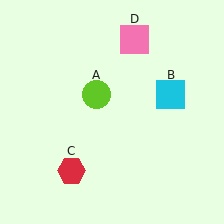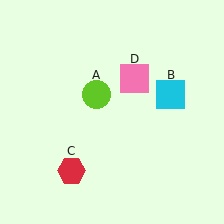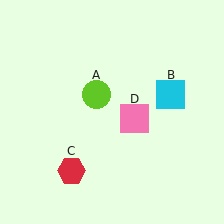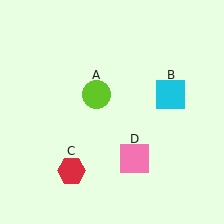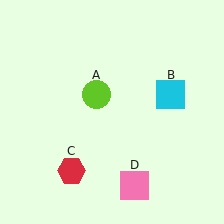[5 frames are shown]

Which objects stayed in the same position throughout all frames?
Lime circle (object A) and cyan square (object B) and red hexagon (object C) remained stationary.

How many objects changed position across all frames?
1 object changed position: pink square (object D).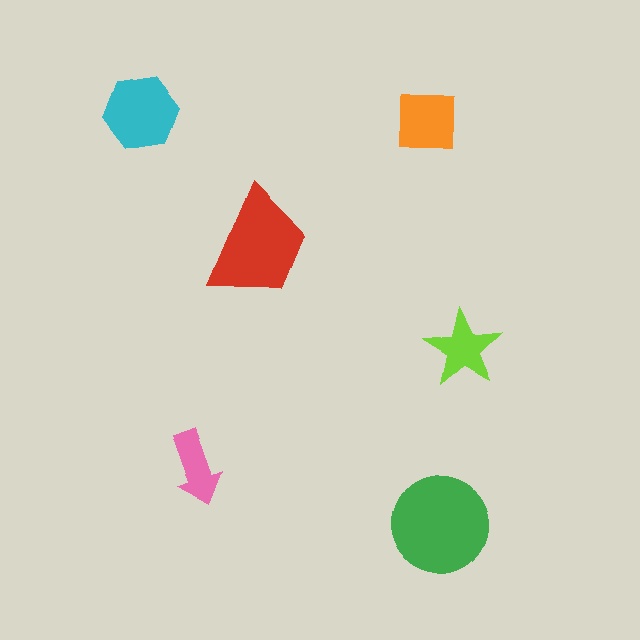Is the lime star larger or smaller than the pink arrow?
Larger.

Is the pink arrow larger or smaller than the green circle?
Smaller.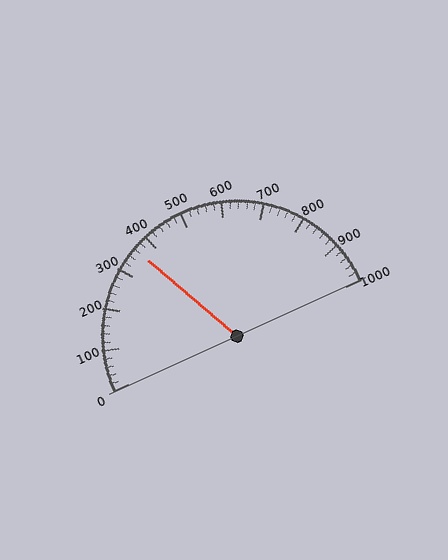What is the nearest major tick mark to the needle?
The nearest major tick mark is 400.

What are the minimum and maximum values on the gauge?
The gauge ranges from 0 to 1000.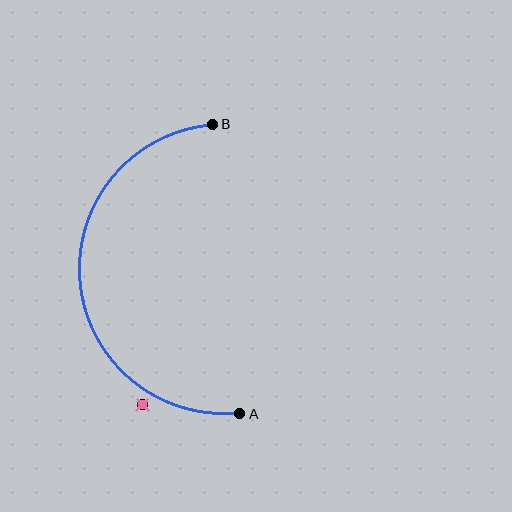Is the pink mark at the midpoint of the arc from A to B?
No — the pink mark does not lie on the arc at all. It sits slightly outside the curve.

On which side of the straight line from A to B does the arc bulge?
The arc bulges to the left of the straight line connecting A and B.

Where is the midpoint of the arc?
The arc midpoint is the point on the curve farthest from the straight line joining A and B. It sits to the left of that line.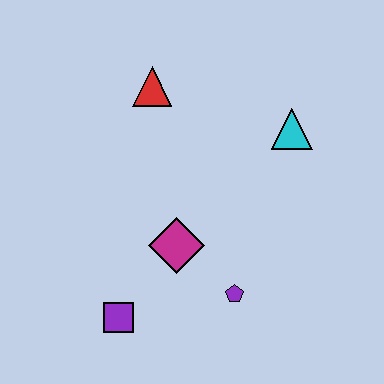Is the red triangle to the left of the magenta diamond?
Yes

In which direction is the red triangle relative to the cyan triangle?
The red triangle is to the left of the cyan triangle.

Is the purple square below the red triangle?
Yes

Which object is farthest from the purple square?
The cyan triangle is farthest from the purple square.